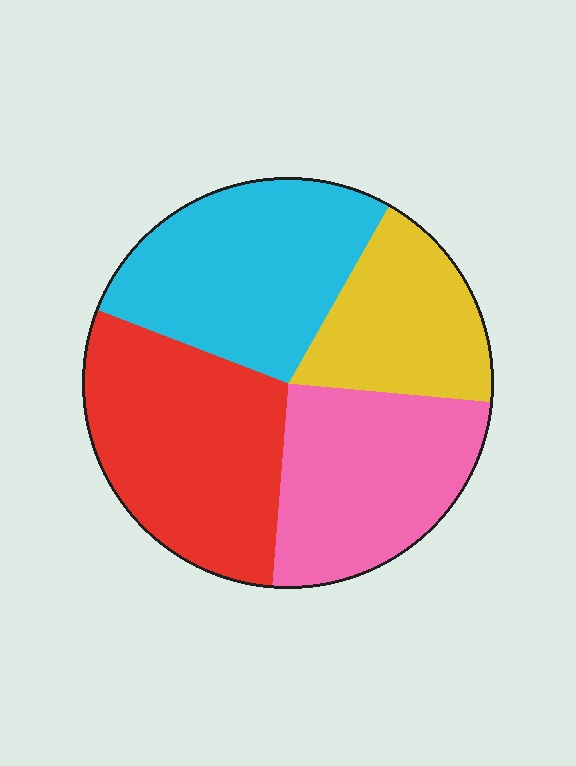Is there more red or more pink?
Red.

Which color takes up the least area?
Yellow, at roughly 20%.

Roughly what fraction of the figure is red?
Red covers 30% of the figure.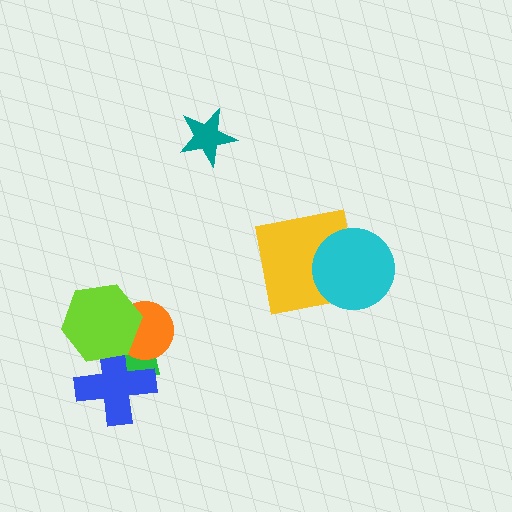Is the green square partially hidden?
Yes, it is partially covered by another shape.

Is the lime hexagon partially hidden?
No, no other shape covers it.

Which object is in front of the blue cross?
The lime hexagon is in front of the blue cross.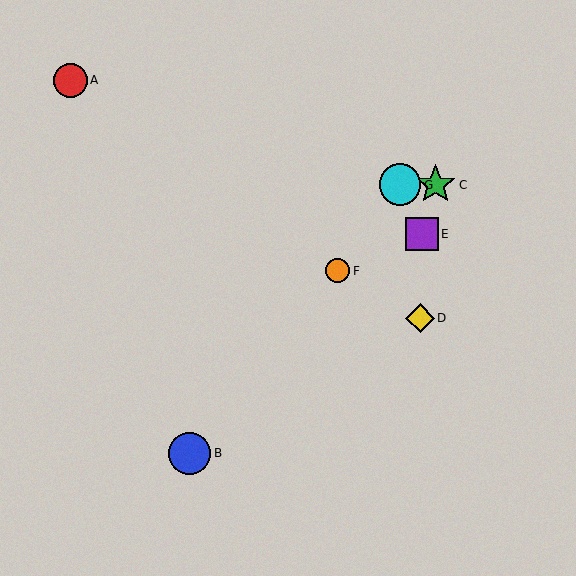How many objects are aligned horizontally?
2 objects (C, G) are aligned horizontally.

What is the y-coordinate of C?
Object C is at y≈185.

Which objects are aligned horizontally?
Objects C, G are aligned horizontally.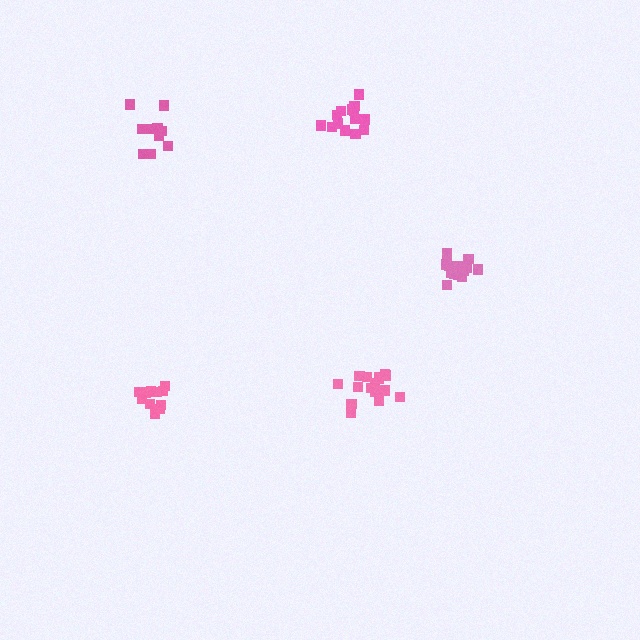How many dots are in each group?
Group 1: 11 dots, Group 2: 12 dots, Group 3: 17 dots, Group 4: 16 dots, Group 5: 16 dots (72 total).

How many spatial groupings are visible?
There are 5 spatial groupings.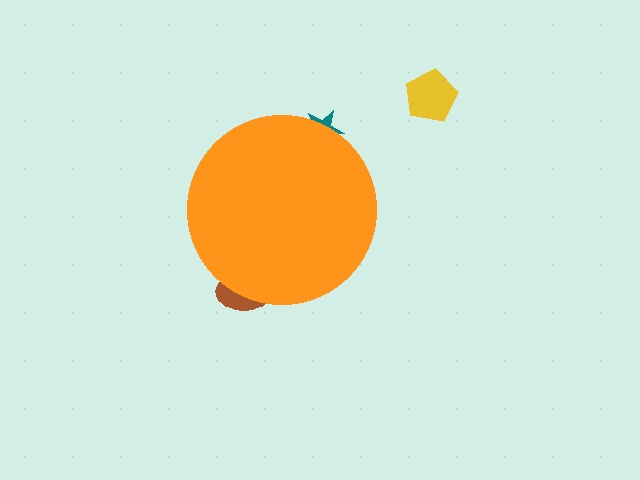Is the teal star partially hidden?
Yes, the teal star is partially hidden behind the orange circle.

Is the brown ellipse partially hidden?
Yes, the brown ellipse is partially hidden behind the orange circle.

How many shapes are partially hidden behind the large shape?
2 shapes are partially hidden.